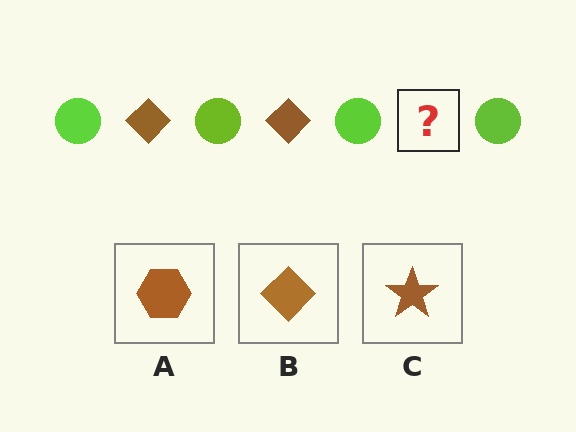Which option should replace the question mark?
Option B.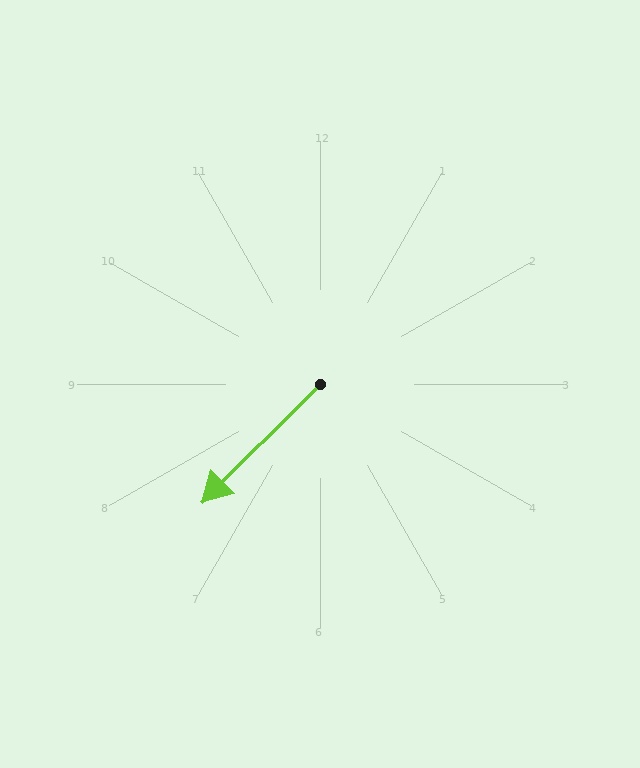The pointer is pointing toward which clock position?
Roughly 7 o'clock.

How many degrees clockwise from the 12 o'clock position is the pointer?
Approximately 225 degrees.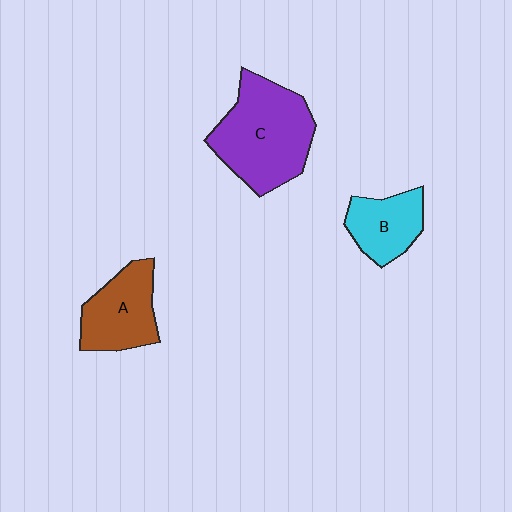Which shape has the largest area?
Shape C (purple).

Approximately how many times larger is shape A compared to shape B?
Approximately 1.2 times.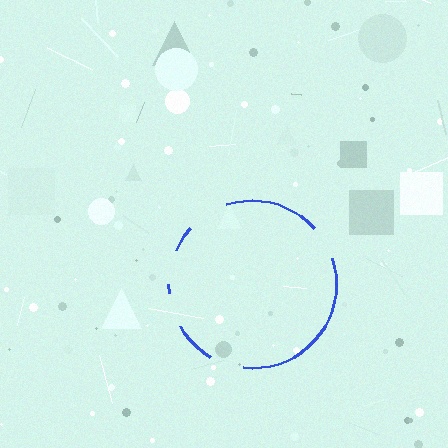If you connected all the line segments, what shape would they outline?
They would outline a circle.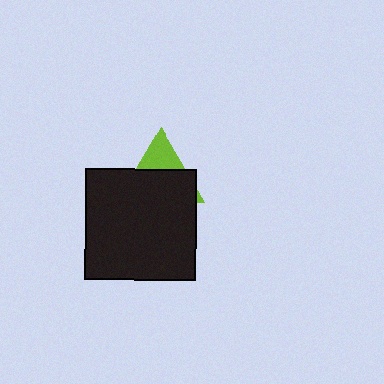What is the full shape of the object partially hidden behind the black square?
The partially hidden object is a lime triangle.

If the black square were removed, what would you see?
You would see the complete lime triangle.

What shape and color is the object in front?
The object in front is a black square.